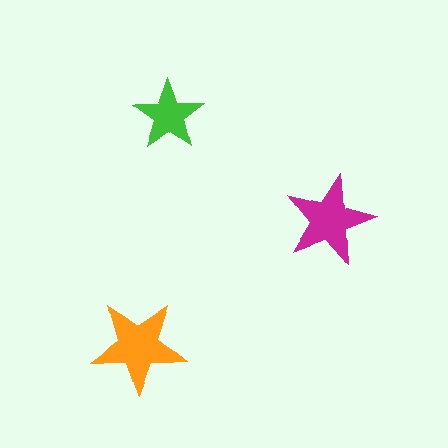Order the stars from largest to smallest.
the orange one, the magenta one, the green one.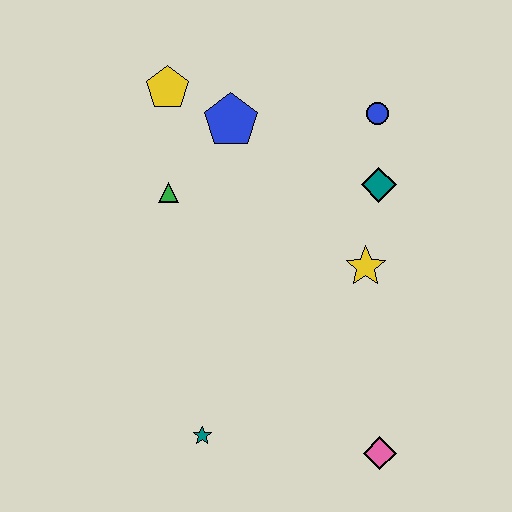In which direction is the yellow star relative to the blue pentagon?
The yellow star is below the blue pentagon.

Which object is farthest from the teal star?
The blue circle is farthest from the teal star.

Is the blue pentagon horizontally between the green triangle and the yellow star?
Yes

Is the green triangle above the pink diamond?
Yes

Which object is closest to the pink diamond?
The teal star is closest to the pink diamond.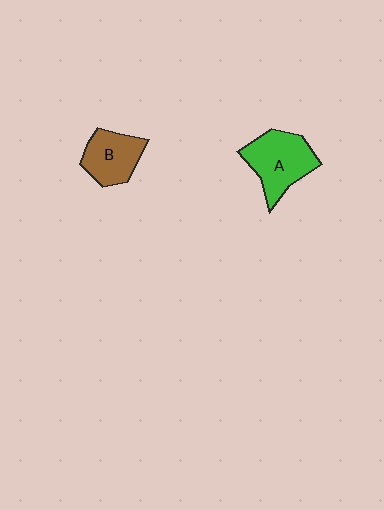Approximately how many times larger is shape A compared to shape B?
Approximately 1.3 times.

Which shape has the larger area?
Shape A (green).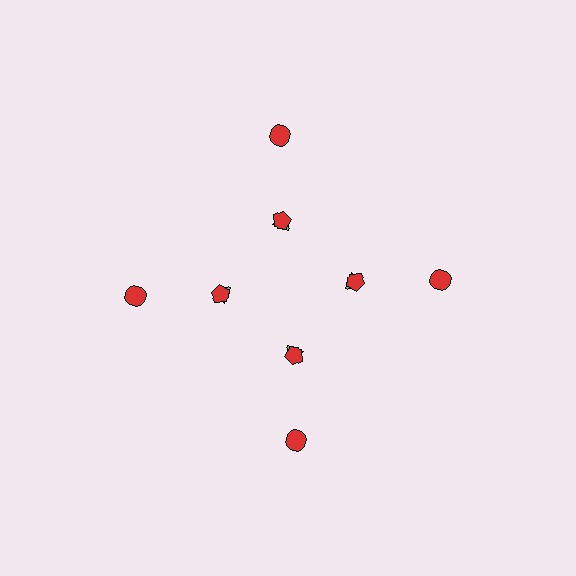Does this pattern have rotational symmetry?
Yes, this pattern has 4-fold rotational symmetry. It looks the same after rotating 90 degrees around the center.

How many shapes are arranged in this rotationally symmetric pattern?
There are 12 shapes, arranged in 4 groups of 3.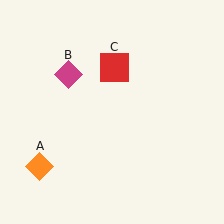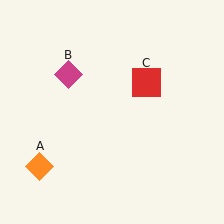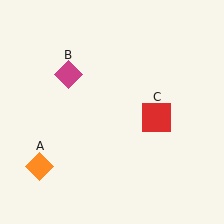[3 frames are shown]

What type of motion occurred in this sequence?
The red square (object C) rotated clockwise around the center of the scene.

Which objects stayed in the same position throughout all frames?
Orange diamond (object A) and magenta diamond (object B) remained stationary.